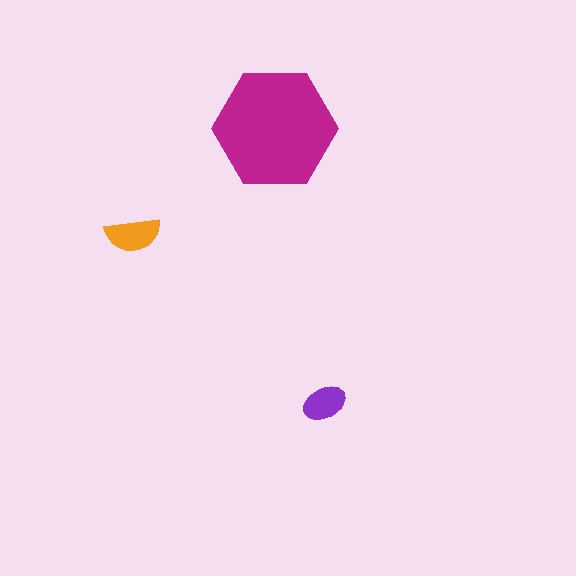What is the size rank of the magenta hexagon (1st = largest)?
1st.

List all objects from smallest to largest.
The purple ellipse, the orange semicircle, the magenta hexagon.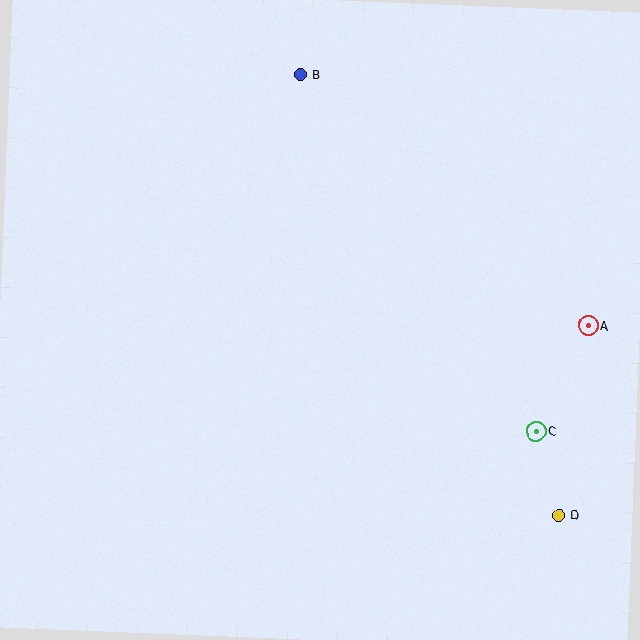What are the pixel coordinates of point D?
Point D is at (559, 515).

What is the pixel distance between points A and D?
The distance between A and D is 192 pixels.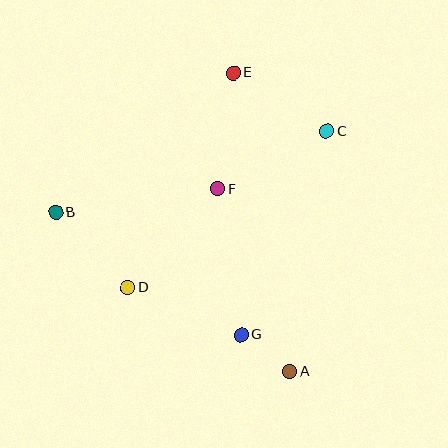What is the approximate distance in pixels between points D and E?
The distance between D and E is approximately 239 pixels.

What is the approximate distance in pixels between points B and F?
The distance between B and F is approximately 164 pixels.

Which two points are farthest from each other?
Points A and E are farthest from each other.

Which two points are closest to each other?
Points A and G are closest to each other.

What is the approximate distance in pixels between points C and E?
The distance between C and E is approximately 110 pixels.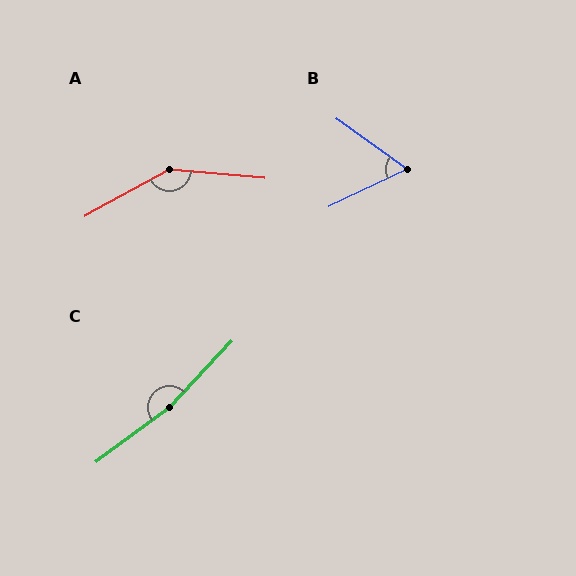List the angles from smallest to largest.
B (61°), A (146°), C (170°).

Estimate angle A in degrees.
Approximately 146 degrees.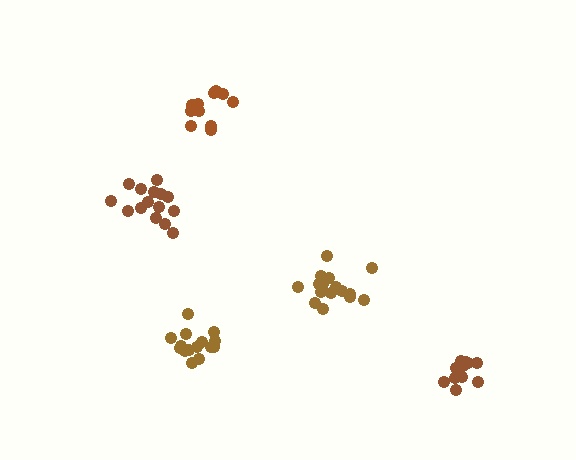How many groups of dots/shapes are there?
There are 5 groups.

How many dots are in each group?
Group 1: 15 dots, Group 2: 15 dots, Group 3: 16 dots, Group 4: 11 dots, Group 5: 11 dots (68 total).